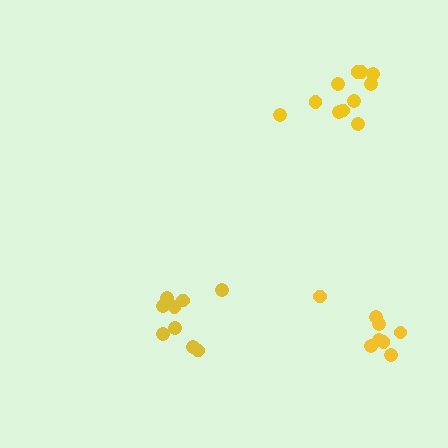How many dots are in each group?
Group 1: 9 dots, Group 2: 11 dots, Group 3: 8 dots (28 total).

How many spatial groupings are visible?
There are 3 spatial groupings.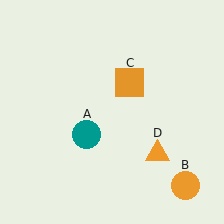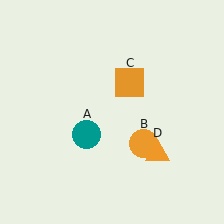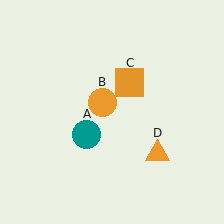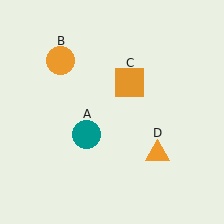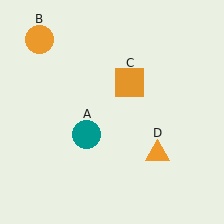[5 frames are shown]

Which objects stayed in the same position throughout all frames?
Teal circle (object A) and orange square (object C) and orange triangle (object D) remained stationary.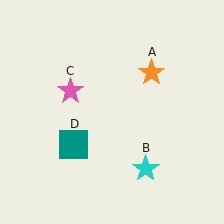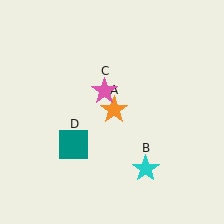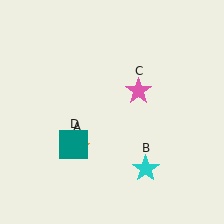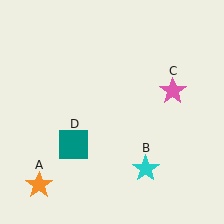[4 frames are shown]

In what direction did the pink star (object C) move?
The pink star (object C) moved right.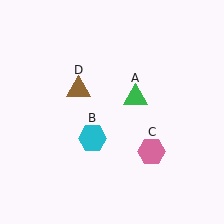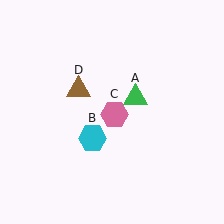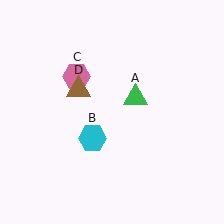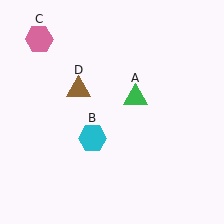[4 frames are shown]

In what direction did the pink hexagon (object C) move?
The pink hexagon (object C) moved up and to the left.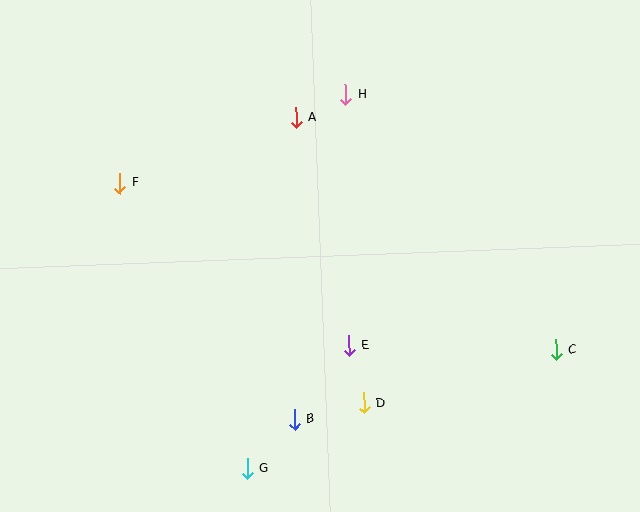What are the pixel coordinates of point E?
Point E is at (349, 346).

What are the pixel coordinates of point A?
Point A is at (296, 118).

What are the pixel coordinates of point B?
Point B is at (295, 419).